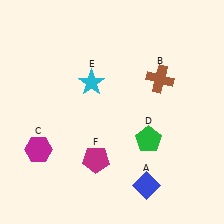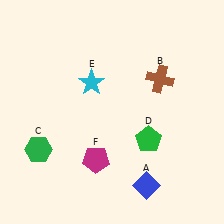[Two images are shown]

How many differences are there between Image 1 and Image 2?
There is 1 difference between the two images.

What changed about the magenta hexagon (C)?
In Image 1, C is magenta. In Image 2, it changed to green.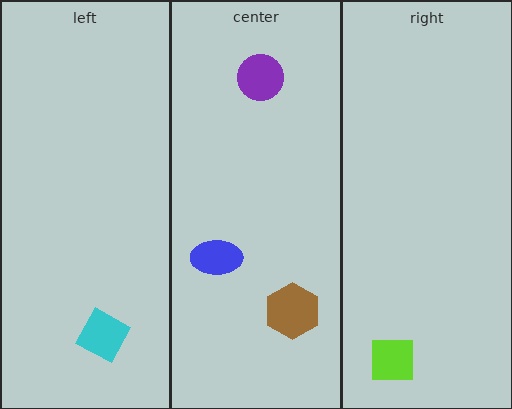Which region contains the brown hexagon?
The center region.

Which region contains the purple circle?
The center region.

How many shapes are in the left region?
1.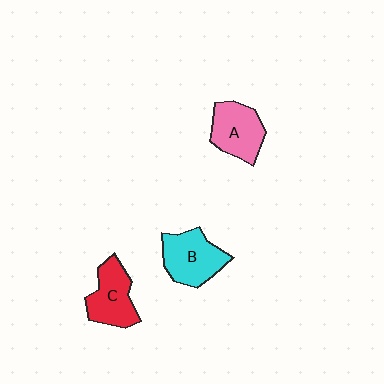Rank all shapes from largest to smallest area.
From largest to smallest: B (cyan), A (pink), C (red).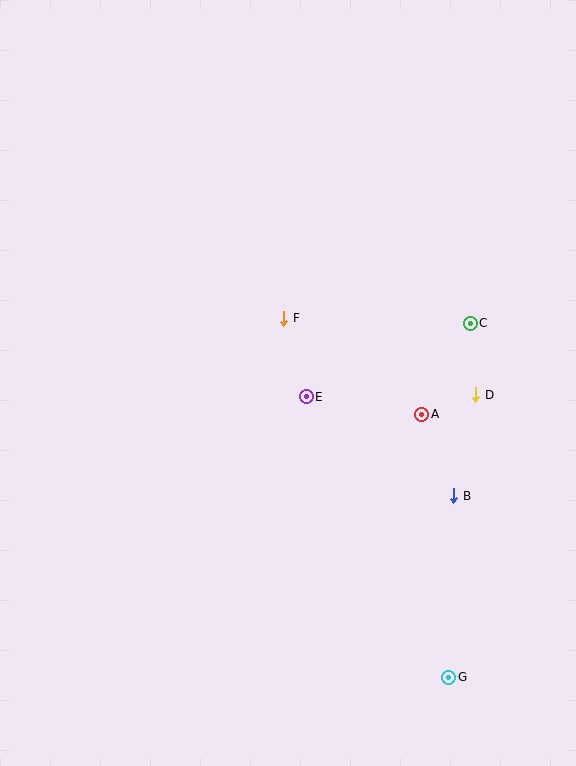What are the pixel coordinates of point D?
Point D is at (476, 395).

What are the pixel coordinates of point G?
Point G is at (449, 677).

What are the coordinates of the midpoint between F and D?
The midpoint between F and D is at (380, 357).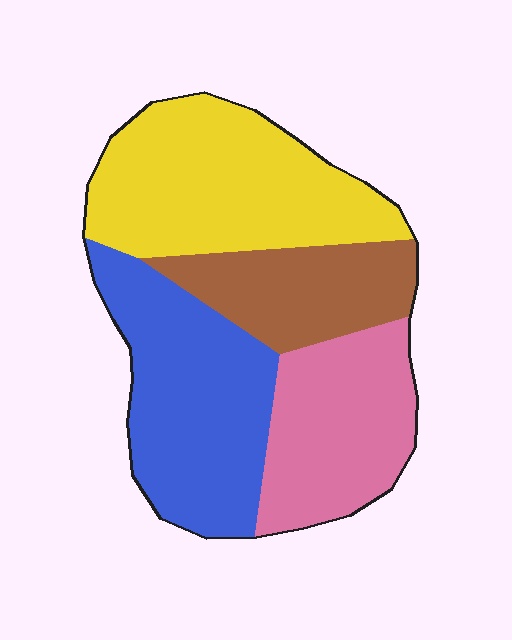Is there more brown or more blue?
Blue.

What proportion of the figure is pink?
Pink covers roughly 20% of the figure.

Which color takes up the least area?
Brown, at roughly 15%.